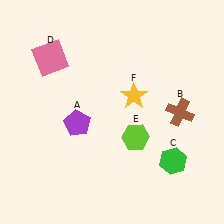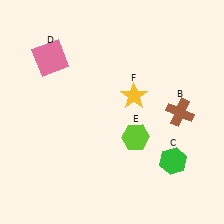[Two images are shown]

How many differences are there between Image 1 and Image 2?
There is 1 difference between the two images.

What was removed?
The purple pentagon (A) was removed in Image 2.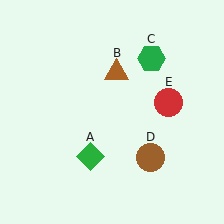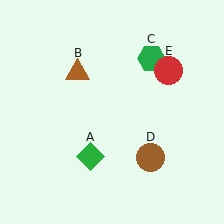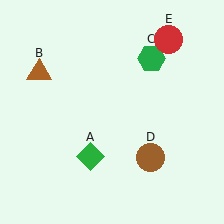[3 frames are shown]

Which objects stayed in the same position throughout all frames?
Green diamond (object A) and green hexagon (object C) and brown circle (object D) remained stationary.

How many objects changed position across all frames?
2 objects changed position: brown triangle (object B), red circle (object E).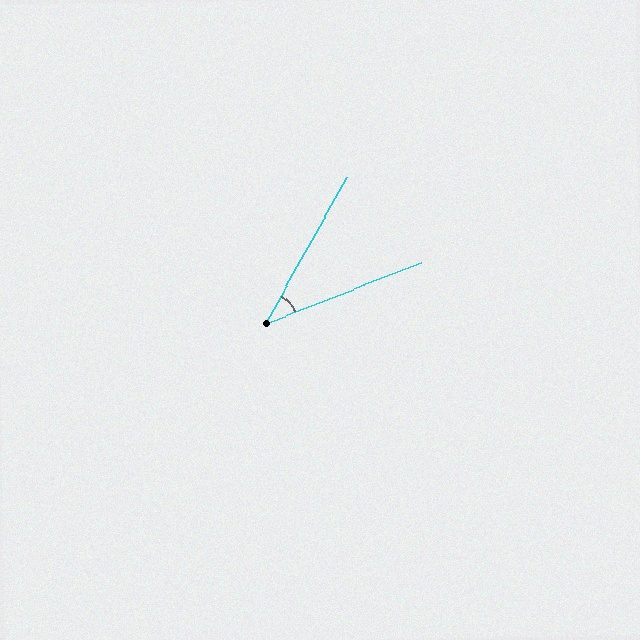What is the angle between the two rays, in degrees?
Approximately 40 degrees.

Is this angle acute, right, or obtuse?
It is acute.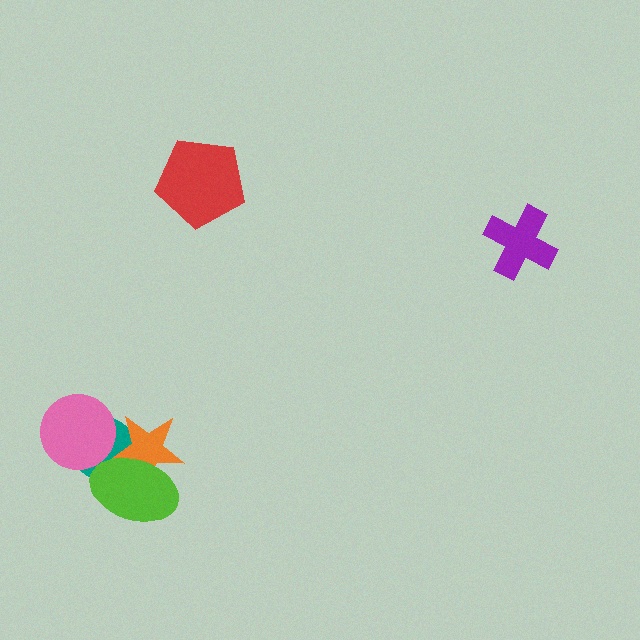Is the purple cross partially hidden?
No, no other shape covers it.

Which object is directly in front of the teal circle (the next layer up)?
The orange star is directly in front of the teal circle.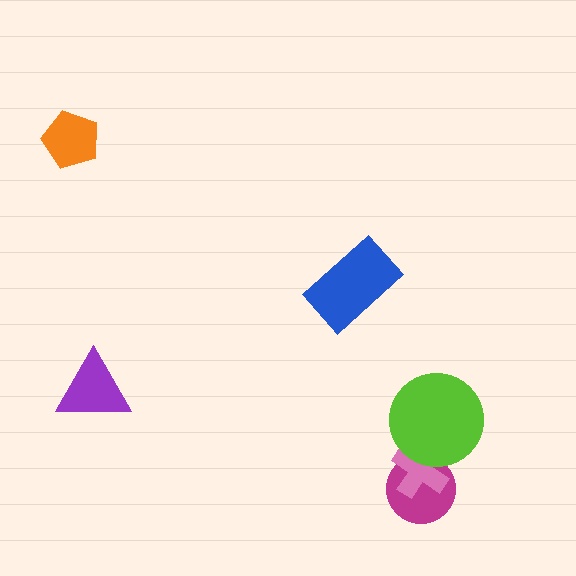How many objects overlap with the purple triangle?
0 objects overlap with the purple triangle.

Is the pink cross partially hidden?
Yes, it is partially covered by another shape.